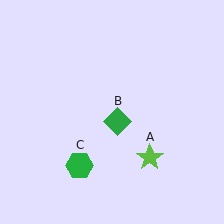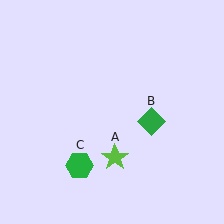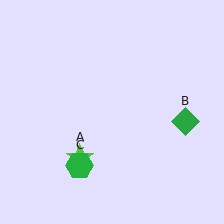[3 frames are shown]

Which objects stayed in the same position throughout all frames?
Green hexagon (object C) remained stationary.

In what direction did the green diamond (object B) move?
The green diamond (object B) moved right.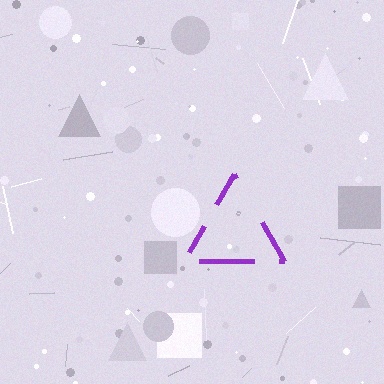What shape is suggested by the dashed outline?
The dashed outline suggests a triangle.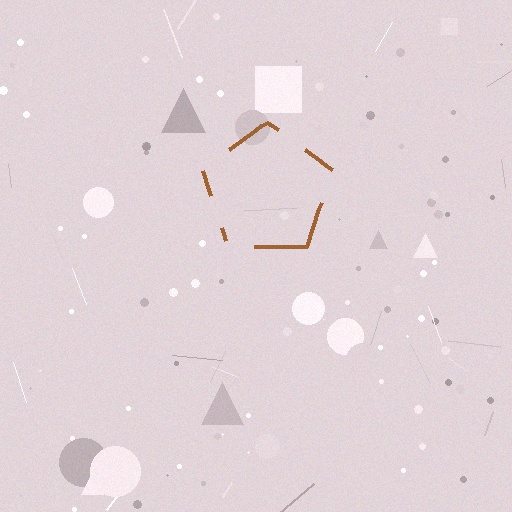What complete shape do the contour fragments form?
The contour fragments form a pentagon.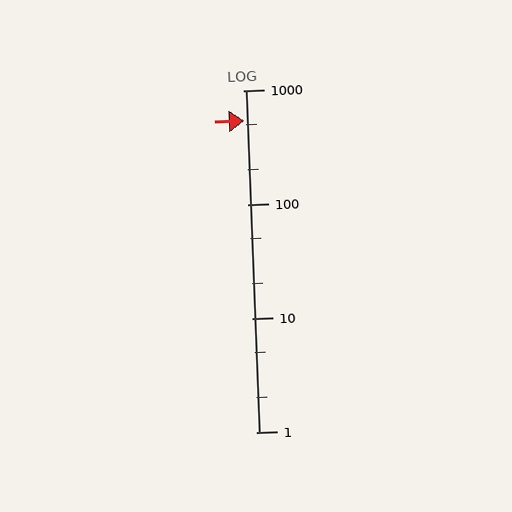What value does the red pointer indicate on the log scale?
The pointer indicates approximately 540.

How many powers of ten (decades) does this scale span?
The scale spans 3 decades, from 1 to 1000.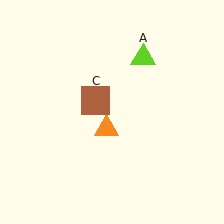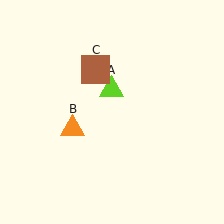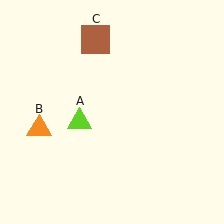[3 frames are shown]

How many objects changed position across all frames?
3 objects changed position: lime triangle (object A), orange triangle (object B), brown square (object C).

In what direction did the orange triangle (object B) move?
The orange triangle (object B) moved left.